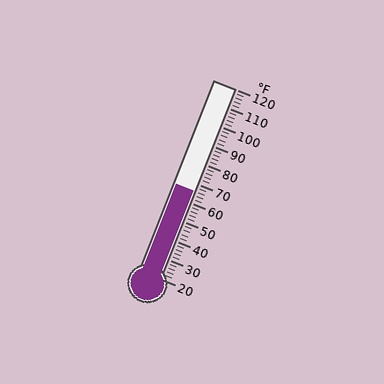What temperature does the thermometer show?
The thermometer shows approximately 66°F.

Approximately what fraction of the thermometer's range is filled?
The thermometer is filled to approximately 45% of its range.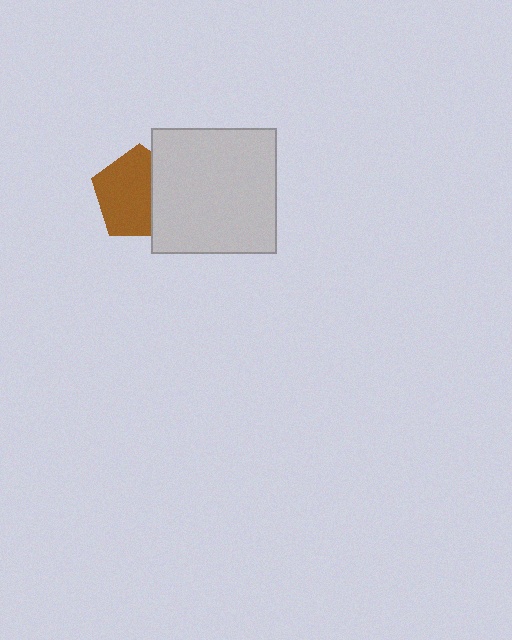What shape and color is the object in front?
The object in front is a light gray square.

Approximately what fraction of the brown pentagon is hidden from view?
Roughly 33% of the brown pentagon is hidden behind the light gray square.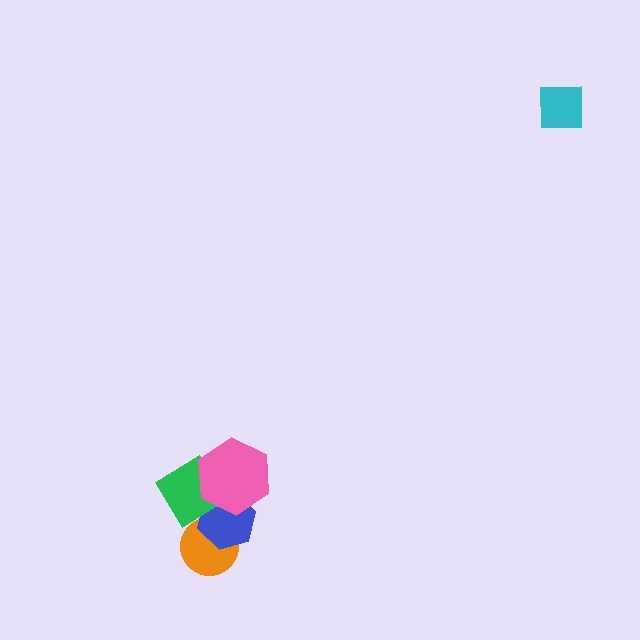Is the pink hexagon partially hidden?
No, no other shape covers it.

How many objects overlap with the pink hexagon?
2 objects overlap with the pink hexagon.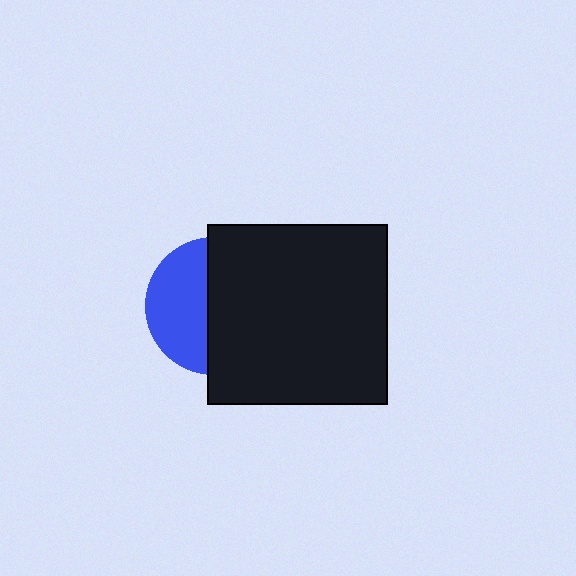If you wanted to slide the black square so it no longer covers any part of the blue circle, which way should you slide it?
Slide it right — that is the most direct way to separate the two shapes.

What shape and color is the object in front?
The object in front is a black square.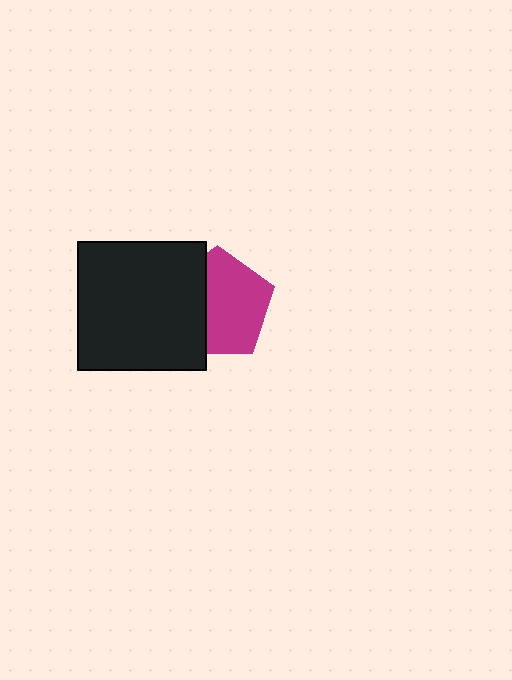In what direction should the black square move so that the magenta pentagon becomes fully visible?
The black square should move left. That is the shortest direction to clear the overlap and leave the magenta pentagon fully visible.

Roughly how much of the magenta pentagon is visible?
About half of it is visible (roughly 62%).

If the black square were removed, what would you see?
You would see the complete magenta pentagon.